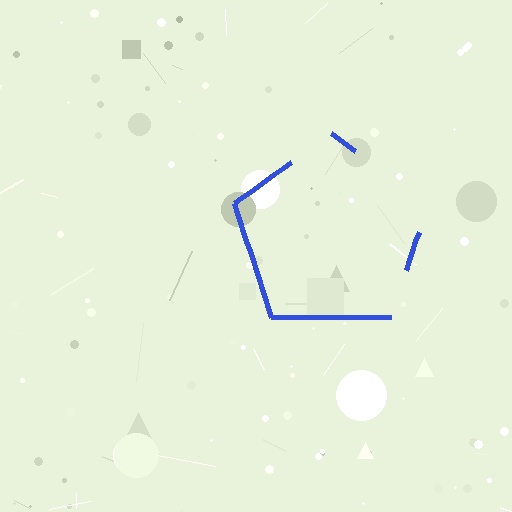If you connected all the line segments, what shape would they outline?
They would outline a pentagon.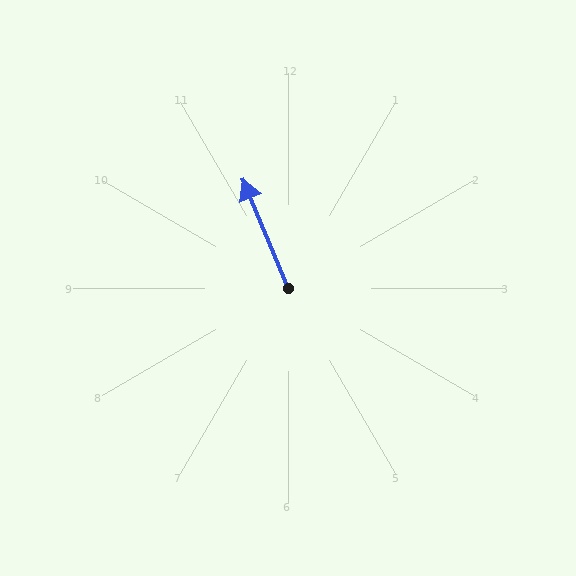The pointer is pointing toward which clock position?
Roughly 11 o'clock.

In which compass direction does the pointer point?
Northwest.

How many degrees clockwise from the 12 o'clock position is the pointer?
Approximately 337 degrees.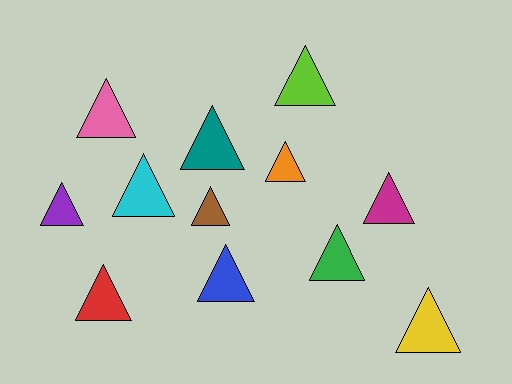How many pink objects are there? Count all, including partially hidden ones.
There is 1 pink object.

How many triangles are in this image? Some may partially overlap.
There are 12 triangles.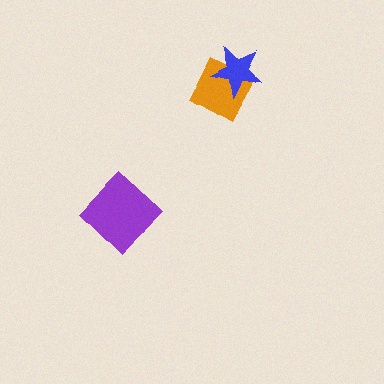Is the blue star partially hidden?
No, no other shape covers it.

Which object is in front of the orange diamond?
The blue star is in front of the orange diamond.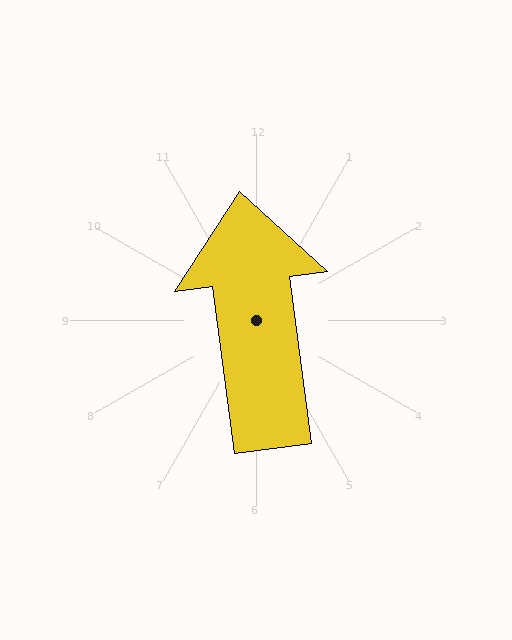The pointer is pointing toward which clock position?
Roughly 12 o'clock.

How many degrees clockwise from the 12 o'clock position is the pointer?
Approximately 352 degrees.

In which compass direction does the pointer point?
North.